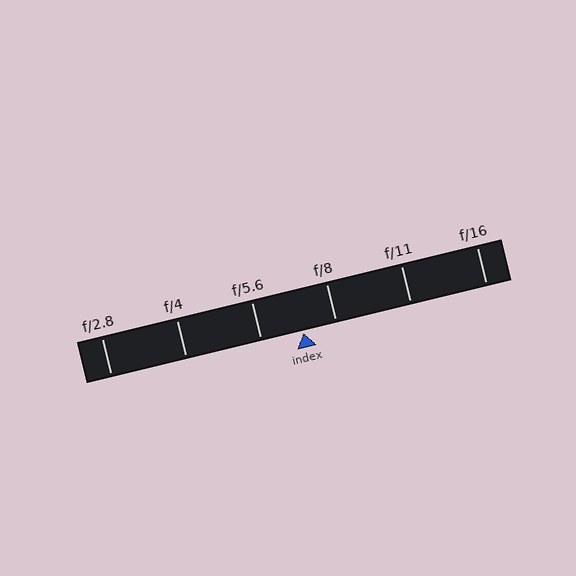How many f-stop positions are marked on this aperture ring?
There are 6 f-stop positions marked.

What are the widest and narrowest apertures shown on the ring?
The widest aperture shown is f/2.8 and the narrowest is f/16.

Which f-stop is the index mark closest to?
The index mark is closest to f/8.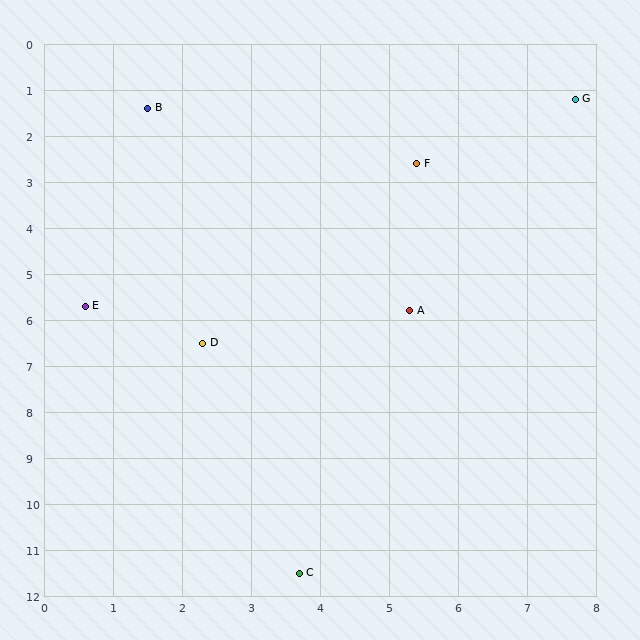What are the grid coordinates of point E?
Point E is at approximately (0.6, 5.7).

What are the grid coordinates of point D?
Point D is at approximately (2.3, 6.5).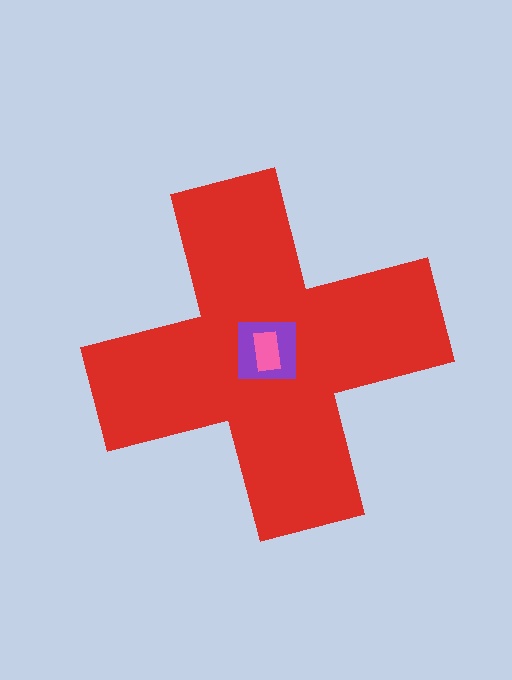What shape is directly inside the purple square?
The pink rectangle.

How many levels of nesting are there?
3.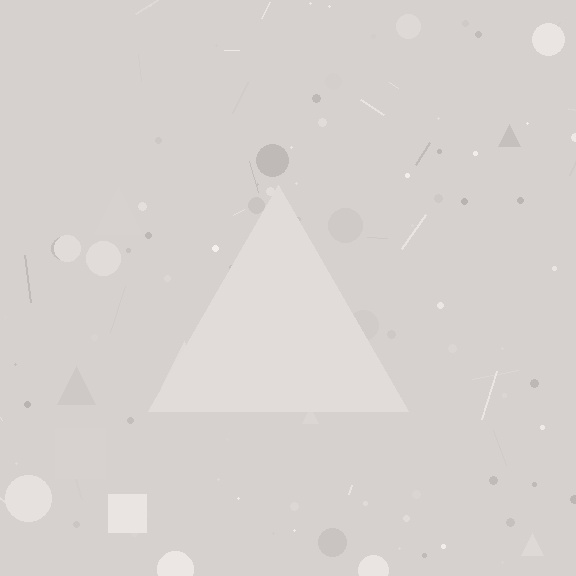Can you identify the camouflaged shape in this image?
The camouflaged shape is a triangle.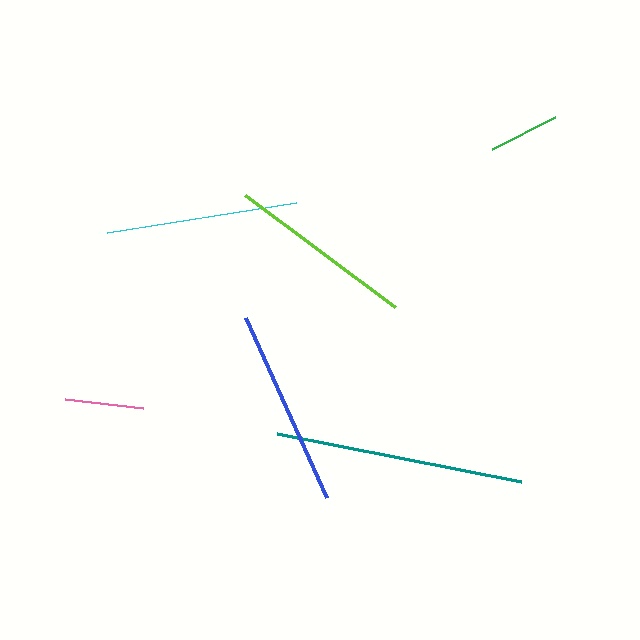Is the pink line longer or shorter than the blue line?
The blue line is longer than the pink line.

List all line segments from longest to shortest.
From longest to shortest: teal, blue, cyan, lime, pink, green.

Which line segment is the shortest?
The green line is the shortest at approximately 71 pixels.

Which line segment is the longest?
The teal line is the longest at approximately 249 pixels.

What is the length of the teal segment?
The teal segment is approximately 249 pixels long.